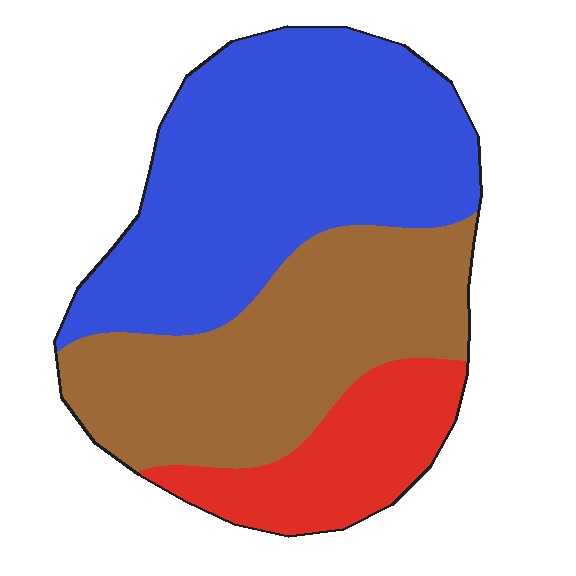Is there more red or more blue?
Blue.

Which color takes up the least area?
Red, at roughly 15%.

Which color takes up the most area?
Blue, at roughly 45%.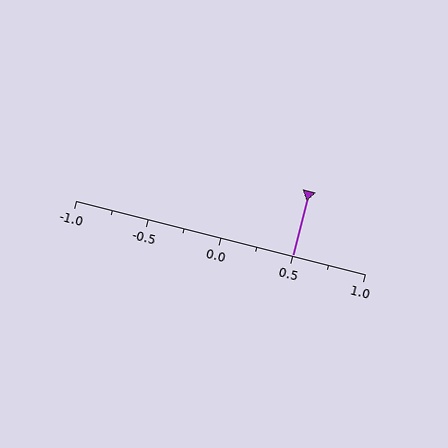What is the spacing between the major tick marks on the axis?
The major ticks are spaced 0.5 apart.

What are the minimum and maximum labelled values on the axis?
The axis runs from -1.0 to 1.0.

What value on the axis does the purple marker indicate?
The marker indicates approximately 0.5.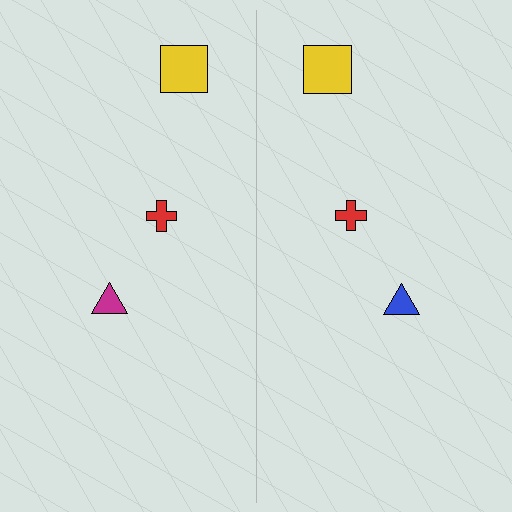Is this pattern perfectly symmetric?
No, the pattern is not perfectly symmetric. The blue triangle on the right side breaks the symmetry — its mirror counterpart is magenta.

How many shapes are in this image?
There are 6 shapes in this image.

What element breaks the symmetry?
The blue triangle on the right side breaks the symmetry — its mirror counterpart is magenta.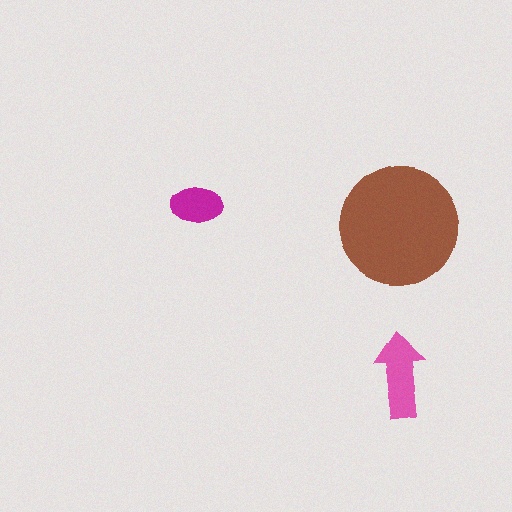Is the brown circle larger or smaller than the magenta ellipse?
Larger.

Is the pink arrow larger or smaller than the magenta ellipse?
Larger.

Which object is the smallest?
The magenta ellipse.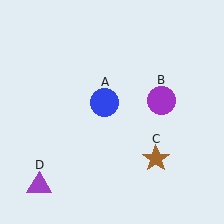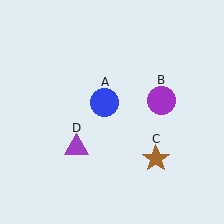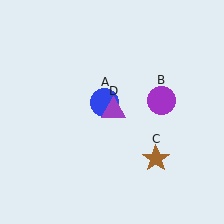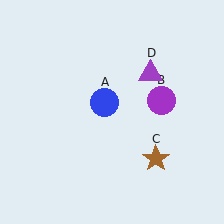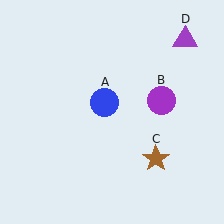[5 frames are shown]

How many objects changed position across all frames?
1 object changed position: purple triangle (object D).